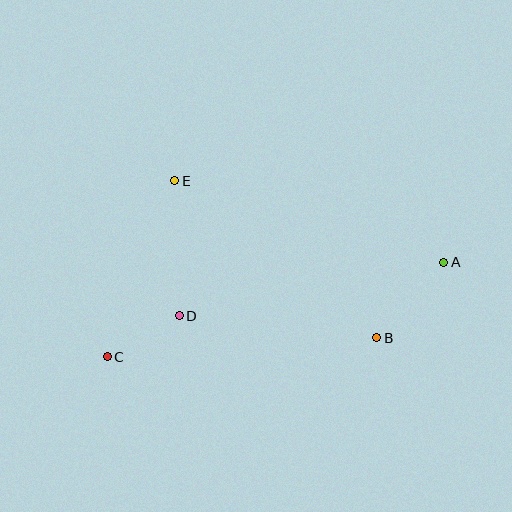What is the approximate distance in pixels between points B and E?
The distance between B and E is approximately 256 pixels.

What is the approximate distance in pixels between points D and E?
The distance between D and E is approximately 135 pixels.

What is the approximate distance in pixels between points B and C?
The distance between B and C is approximately 270 pixels.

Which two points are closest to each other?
Points C and D are closest to each other.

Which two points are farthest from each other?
Points A and C are farthest from each other.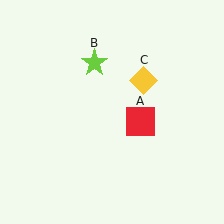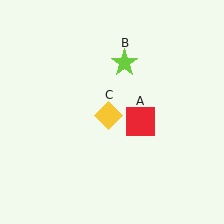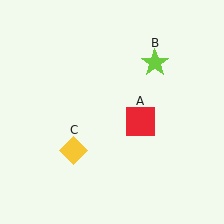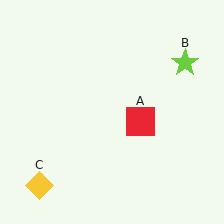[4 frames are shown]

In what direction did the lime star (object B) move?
The lime star (object B) moved right.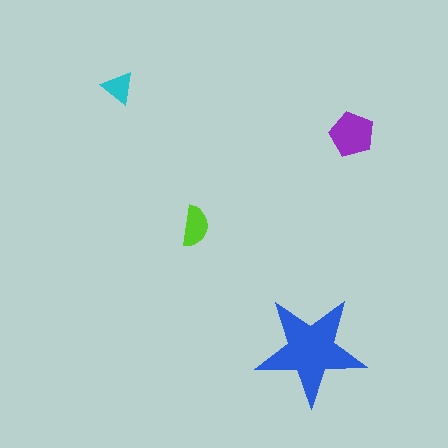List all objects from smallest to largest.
The cyan triangle, the lime semicircle, the purple pentagon, the blue star.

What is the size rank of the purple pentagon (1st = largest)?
2nd.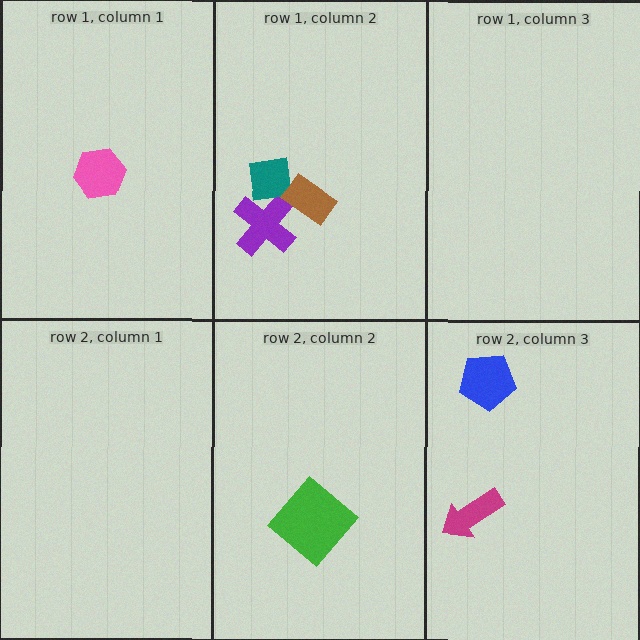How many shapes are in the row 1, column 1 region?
1.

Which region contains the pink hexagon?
The row 1, column 1 region.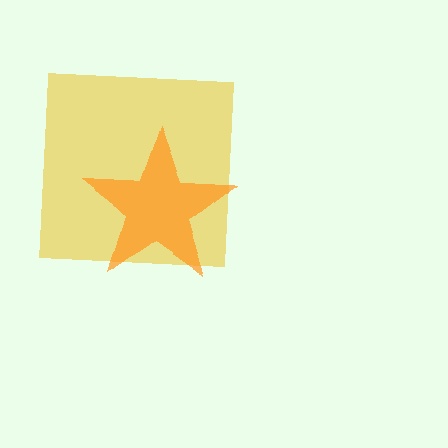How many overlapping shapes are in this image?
There are 2 overlapping shapes in the image.